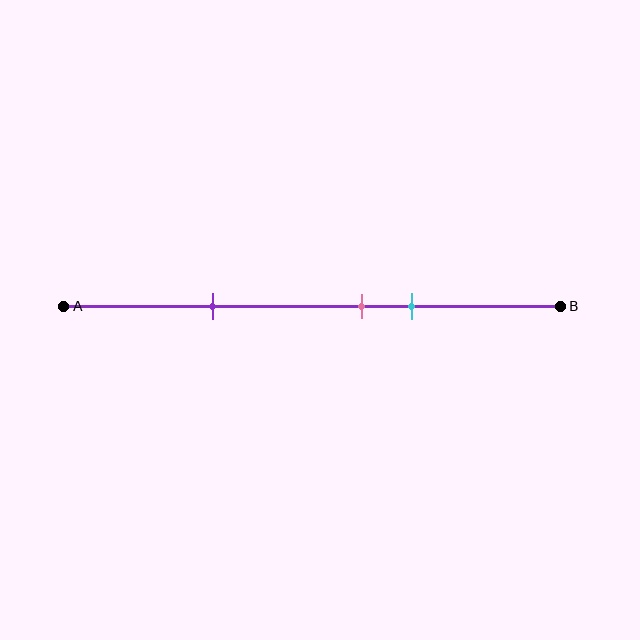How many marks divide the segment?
There are 3 marks dividing the segment.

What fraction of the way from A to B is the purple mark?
The purple mark is approximately 30% (0.3) of the way from A to B.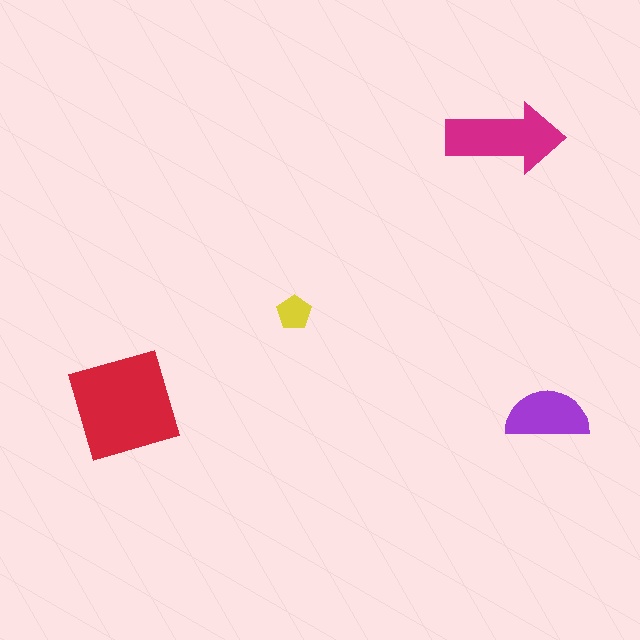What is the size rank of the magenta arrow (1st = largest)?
2nd.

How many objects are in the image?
There are 4 objects in the image.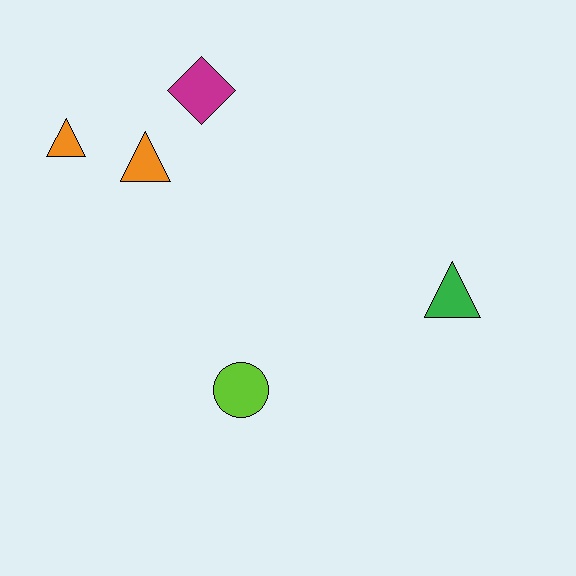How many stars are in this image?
There are no stars.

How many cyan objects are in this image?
There are no cyan objects.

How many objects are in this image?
There are 5 objects.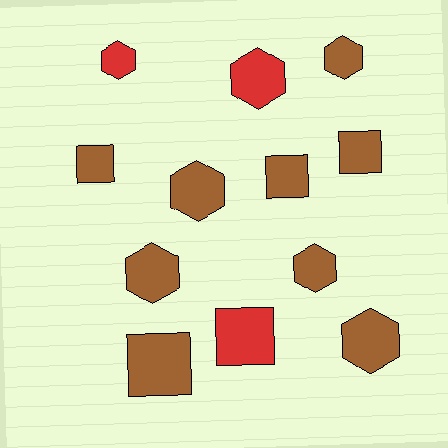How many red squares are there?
There is 1 red square.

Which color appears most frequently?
Brown, with 9 objects.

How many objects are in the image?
There are 12 objects.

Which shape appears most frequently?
Hexagon, with 7 objects.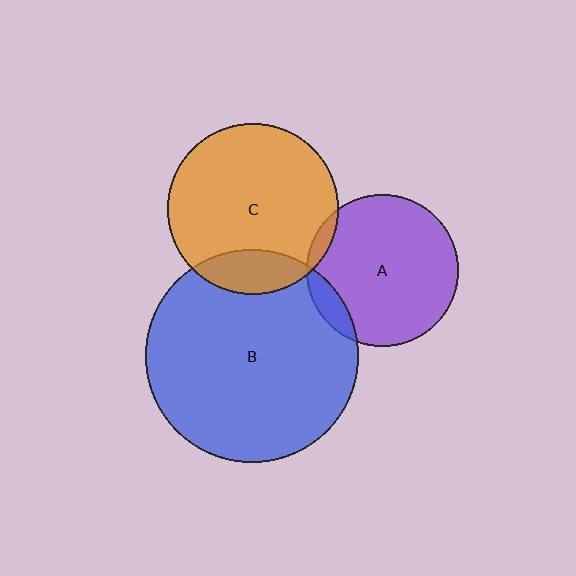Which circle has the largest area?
Circle B (blue).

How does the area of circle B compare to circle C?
Approximately 1.5 times.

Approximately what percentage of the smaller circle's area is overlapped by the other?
Approximately 5%.